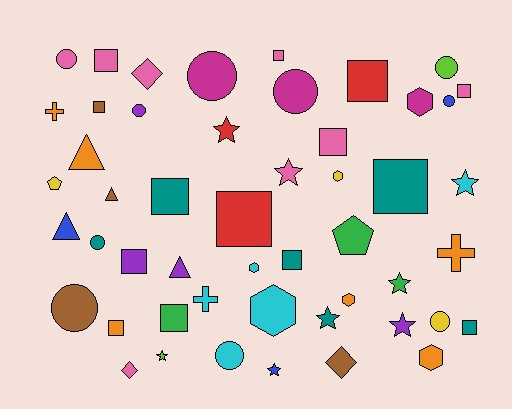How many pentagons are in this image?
There are 2 pentagons.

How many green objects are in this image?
There are 3 green objects.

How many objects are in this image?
There are 50 objects.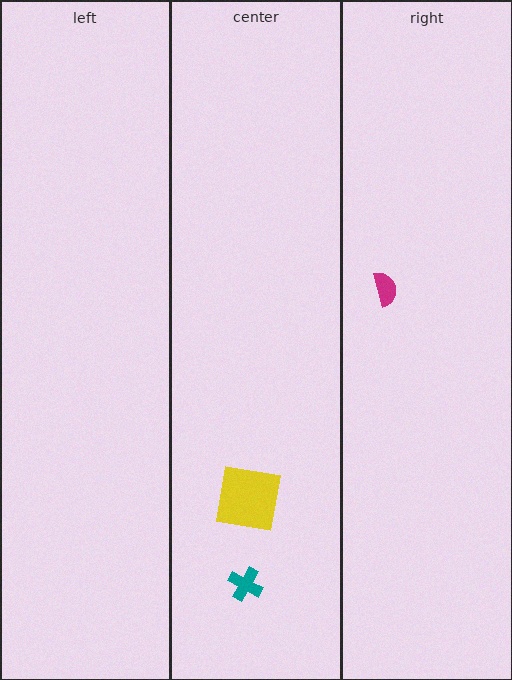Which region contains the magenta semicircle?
The right region.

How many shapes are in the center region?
2.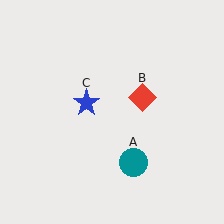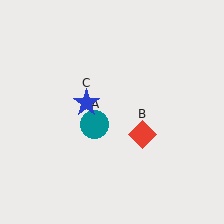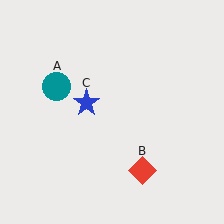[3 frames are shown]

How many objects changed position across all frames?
2 objects changed position: teal circle (object A), red diamond (object B).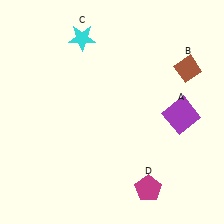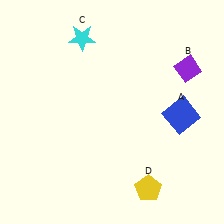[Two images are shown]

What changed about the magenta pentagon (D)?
In Image 1, D is magenta. In Image 2, it changed to yellow.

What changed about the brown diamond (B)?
In Image 1, B is brown. In Image 2, it changed to purple.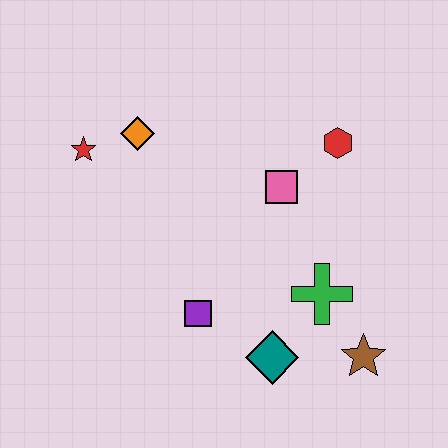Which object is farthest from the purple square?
The red hexagon is farthest from the purple square.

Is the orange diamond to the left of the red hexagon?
Yes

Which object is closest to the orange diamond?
The red star is closest to the orange diamond.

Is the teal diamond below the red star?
Yes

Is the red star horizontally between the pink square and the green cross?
No